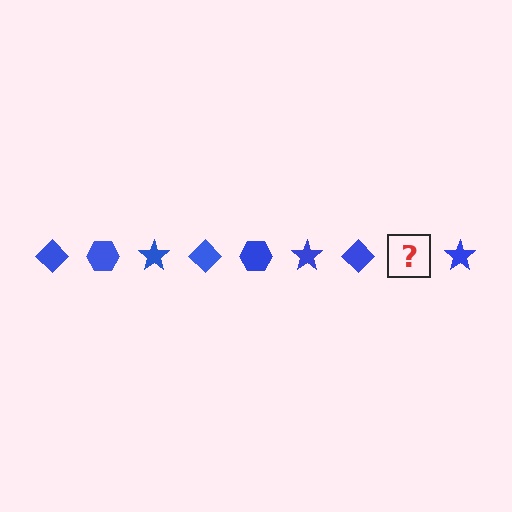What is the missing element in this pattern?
The missing element is a blue hexagon.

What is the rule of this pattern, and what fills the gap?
The rule is that the pattern cycles through diamond, hexagon, star shapes in blue. The gap should be filled with a blue hexagon.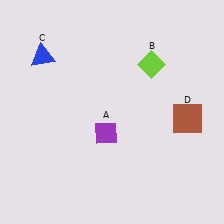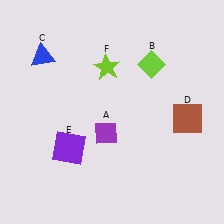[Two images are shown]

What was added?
A purple square (E), a lime star (F) were added in Image 2.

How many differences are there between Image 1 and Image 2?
There are 2 differences between the two images.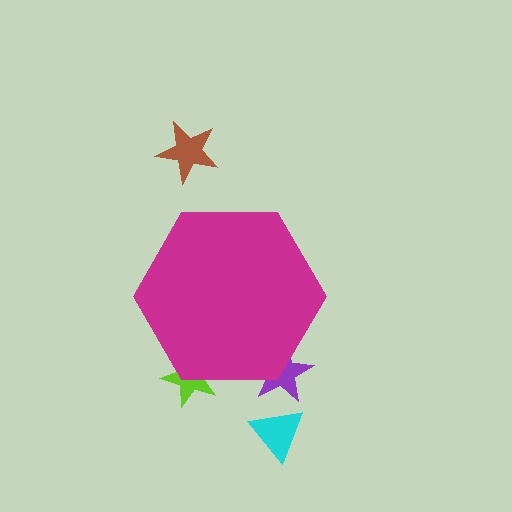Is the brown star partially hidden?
No, the brown star is fully visible.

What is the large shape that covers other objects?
A magenta hexagon.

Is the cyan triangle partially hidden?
No, the cyan triangle is fully visible.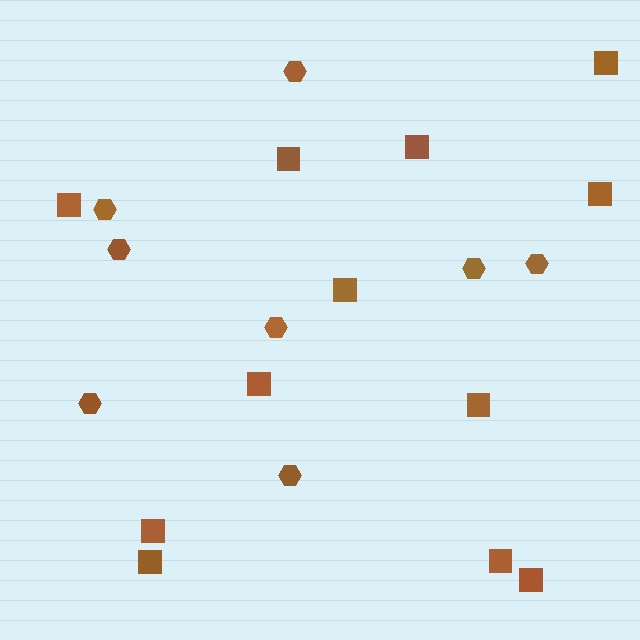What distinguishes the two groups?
There are 2 groups: one group of squares (12) and one group of hexagons (8).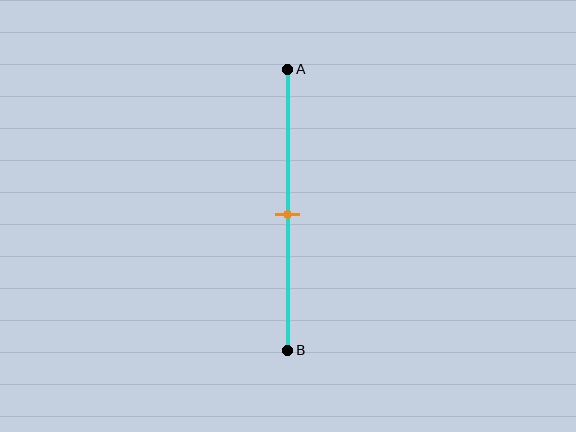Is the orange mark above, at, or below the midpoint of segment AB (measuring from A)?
The orange mark is approximately at the midpoint of segment AB.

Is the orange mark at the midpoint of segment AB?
Yes, the mark is approximately at the midpoint.